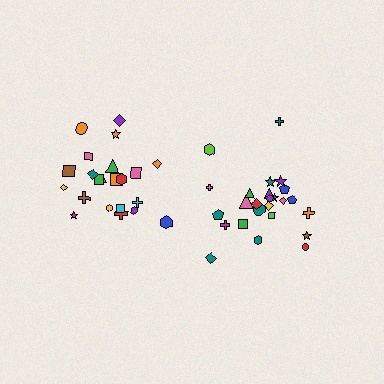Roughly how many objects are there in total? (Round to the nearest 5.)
Roughly 45 objects in total.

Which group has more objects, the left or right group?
The right group.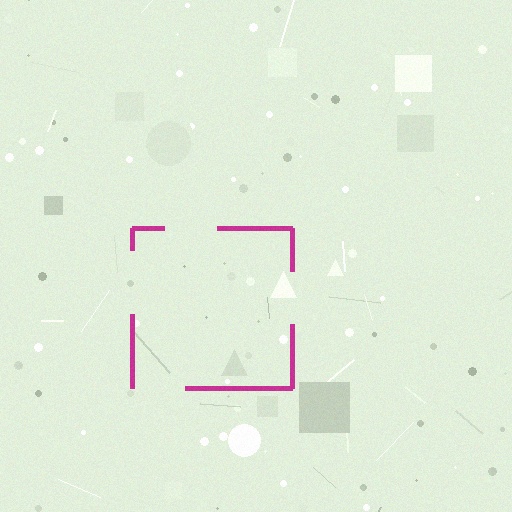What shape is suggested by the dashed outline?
The dashed outline suggests a square.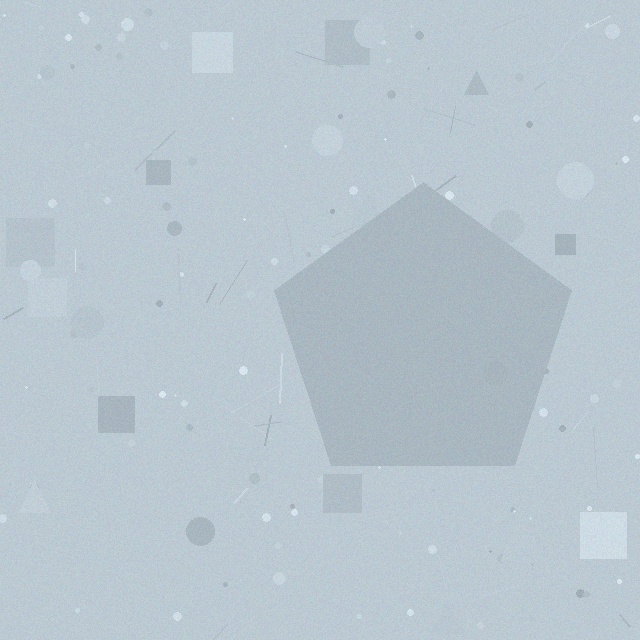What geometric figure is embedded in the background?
A pentagon is embedded in the background.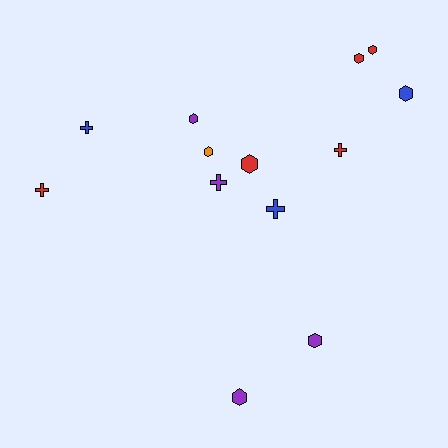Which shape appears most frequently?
Hexagon, with 8 objects.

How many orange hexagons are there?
There is 1 orange hexagon.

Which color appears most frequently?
Red, with 5 objects.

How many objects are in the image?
There are 13 objects.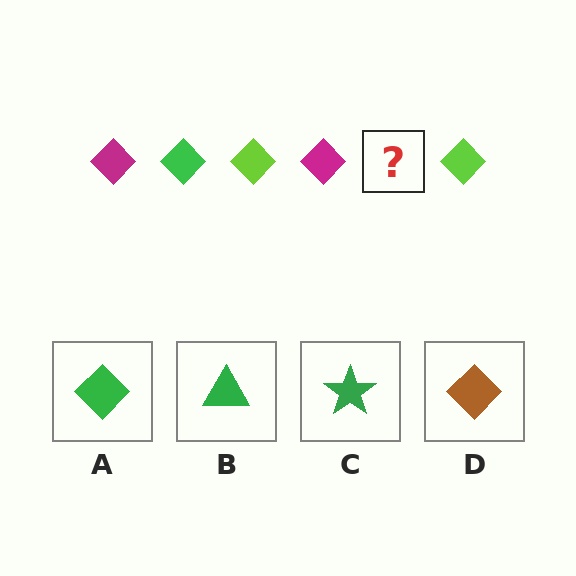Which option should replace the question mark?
Option A.